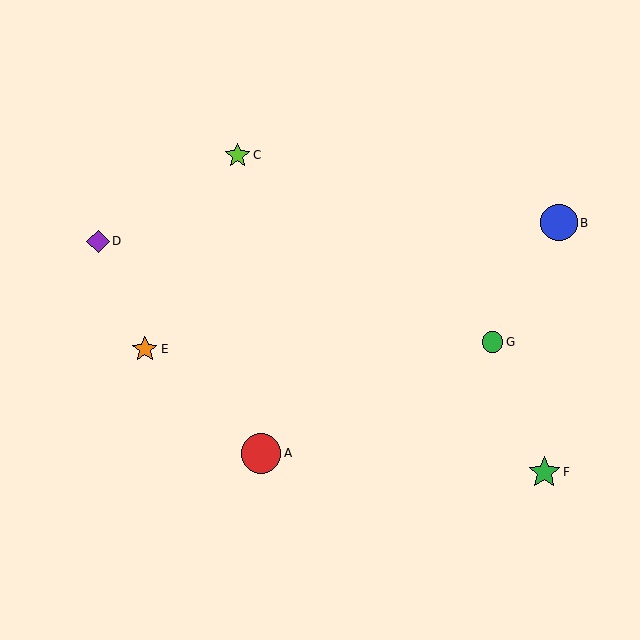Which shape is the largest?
The red circle (labeled A) is the largest.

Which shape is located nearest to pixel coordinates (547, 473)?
The green star (labeled F) at (544, 472) is nearest to that location.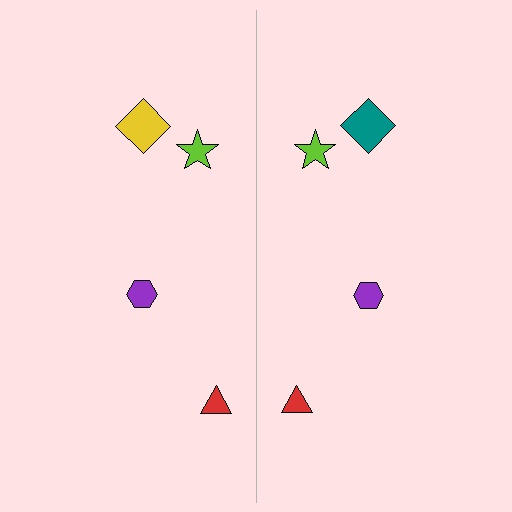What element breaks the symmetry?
The teal diamond on the right side breaks the symmetry — its mirror counterpart is yellow.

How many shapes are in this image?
There are 8 shapes in this image.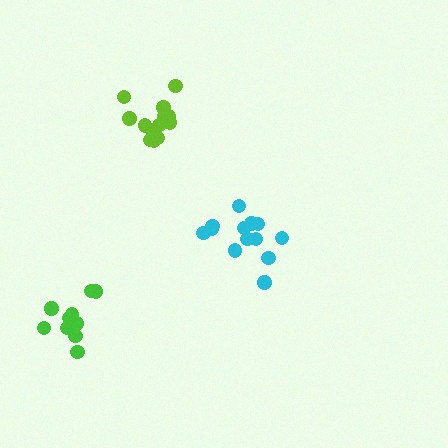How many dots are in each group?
Group 1: 10 dots, Group 2: 13 dots, Group 3: 14 dots (37 total).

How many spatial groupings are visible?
There are 3 spatial groupings.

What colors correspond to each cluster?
The clusters are colored: green, cyan, lime.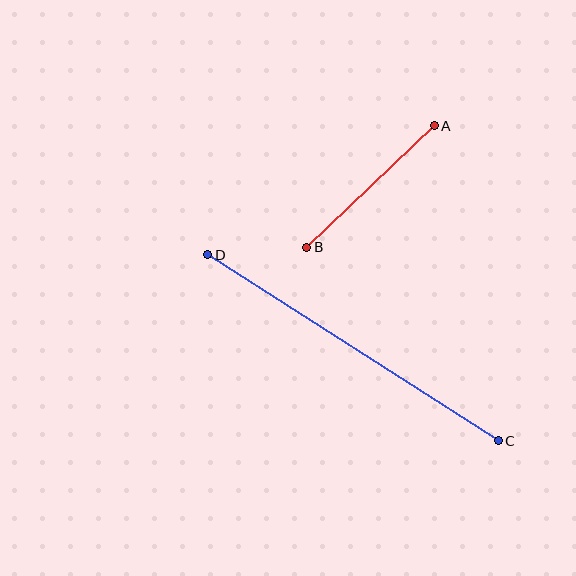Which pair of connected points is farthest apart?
Points C and D are farthest apart.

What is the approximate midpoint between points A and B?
The midpoint is at approximately (370, 186) pixels.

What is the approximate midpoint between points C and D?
The midpoint is at approximately (353, 348) pixels.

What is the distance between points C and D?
The distance is approximately 345 pixels.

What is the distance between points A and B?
The distance is approximately 176 pixels.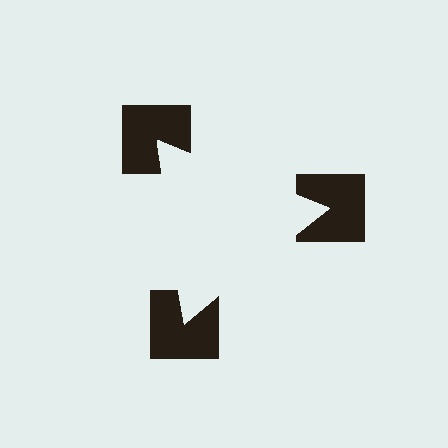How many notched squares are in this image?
There are 3 — one at each vertex of the illusory triangle.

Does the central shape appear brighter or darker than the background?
It typically appears slightly brighter than the background, even though no actual brightness change is drawn.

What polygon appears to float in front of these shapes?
An illusory triangle — its edges are inferred from the aligned wedge cuts in the notched squares, not physically drawn.